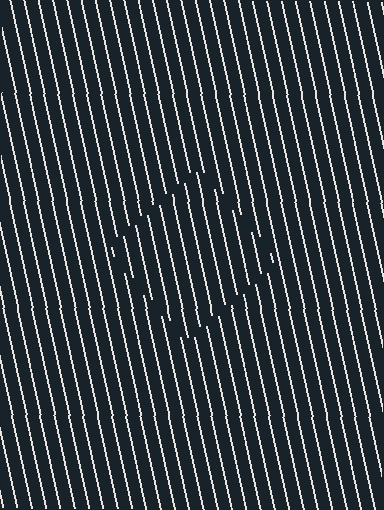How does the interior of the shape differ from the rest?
The interior of the shape contains the same grating, shifted by half a period — the contour is defined by the phase discontinuity where line-ends from the inner and outer gratings abut.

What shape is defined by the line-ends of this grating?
An illusory square. The interior of the shape contains the same grating, shifted by half a period — the contour is defined by the phase discontinuity where line-ends from the inner and outer gratings abut.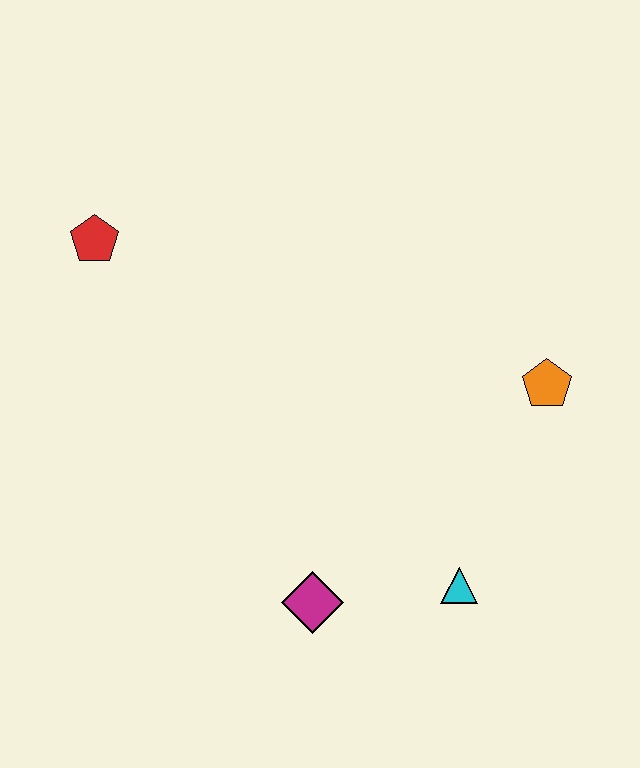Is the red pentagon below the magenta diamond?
No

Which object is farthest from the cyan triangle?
The red pentagon is farthest from the cyan triangle.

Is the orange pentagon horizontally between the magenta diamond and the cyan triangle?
No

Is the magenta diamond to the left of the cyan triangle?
Yes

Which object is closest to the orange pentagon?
The cyan triangle is closest to the orange pentagon.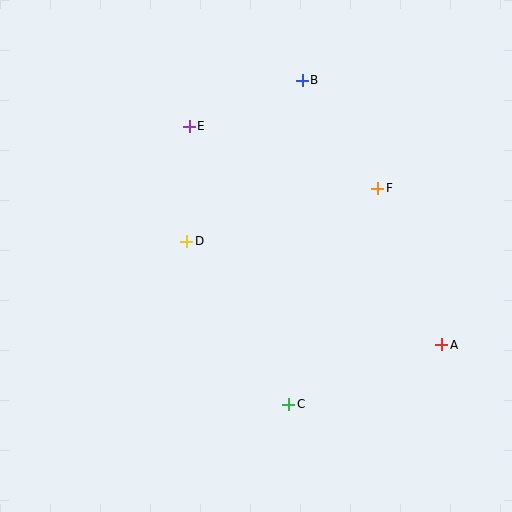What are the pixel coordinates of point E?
Point E is at (189, 126).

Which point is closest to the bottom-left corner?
Point C is closest to the bottom-left corner.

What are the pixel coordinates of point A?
Point A is at (442, 345).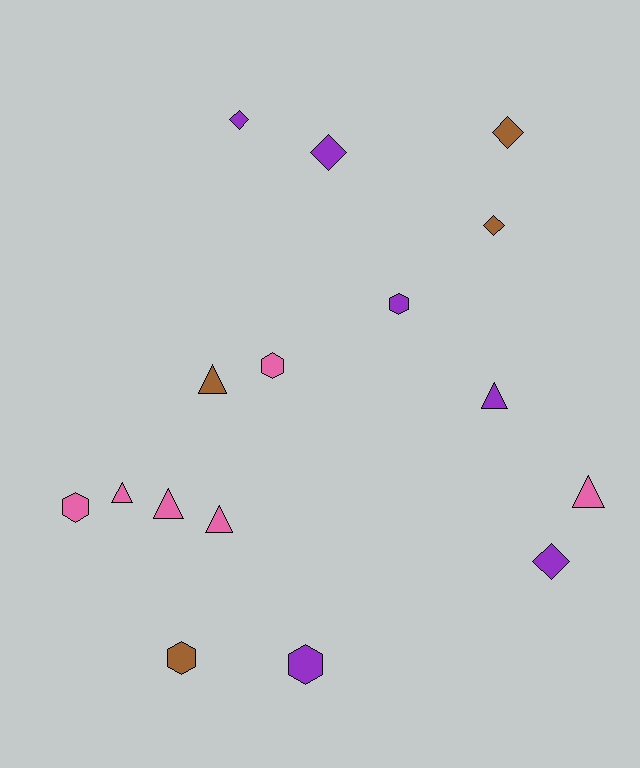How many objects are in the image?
There are 16 objects.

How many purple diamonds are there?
There are 3 purple diamonds.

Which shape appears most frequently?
Triangle, with 6 objects.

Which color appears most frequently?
Purple, with 6 objects.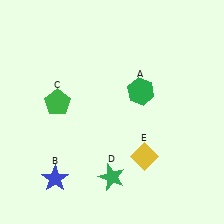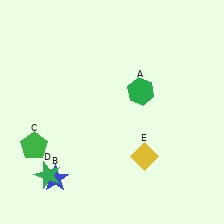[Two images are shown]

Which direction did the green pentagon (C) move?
The green pentagon (C) moved down.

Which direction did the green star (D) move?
The green star (D) moved left.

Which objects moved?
The objects that moved are: the green pentagon (C), the green star (D).